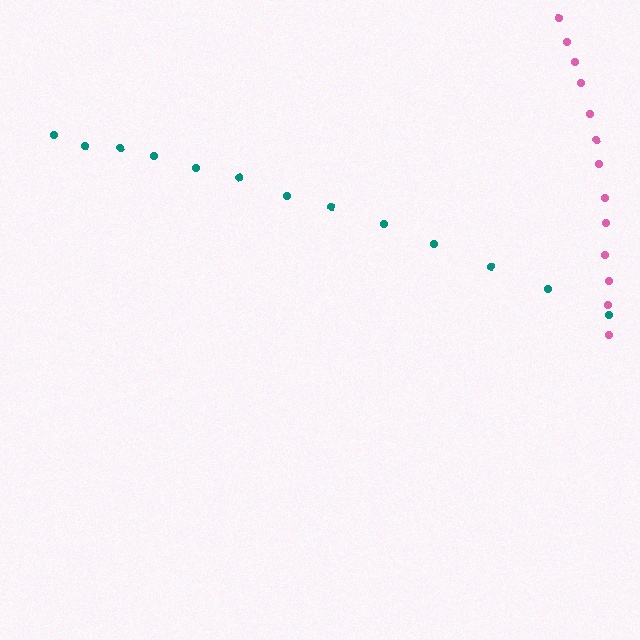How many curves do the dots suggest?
There are 2 distinct paths.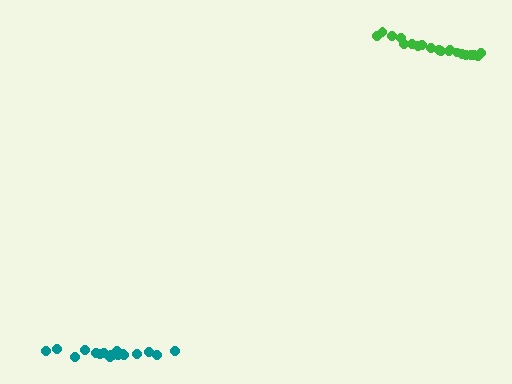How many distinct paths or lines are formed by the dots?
There are 2 distinct paths.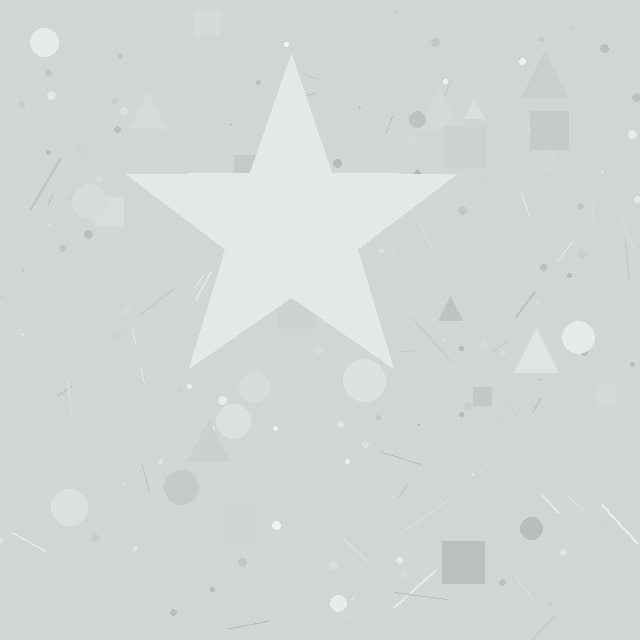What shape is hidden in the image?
A star is hidden in the image.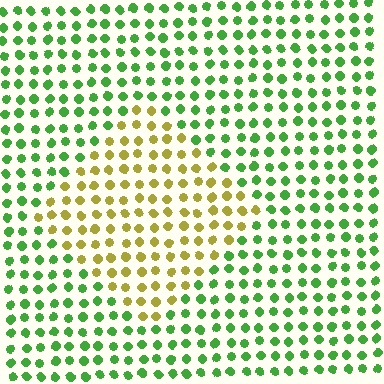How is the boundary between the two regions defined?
The boundary is defined purely by a slight shift in hue (about 58 degrees). Spacing, size, and orientation are identical on both sides.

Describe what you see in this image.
The image is filled with small green elements in a uniform arrangement. A diamond-shaped region is visible where the elements are tinted to a slightly different hue, forming a subtle color boundary.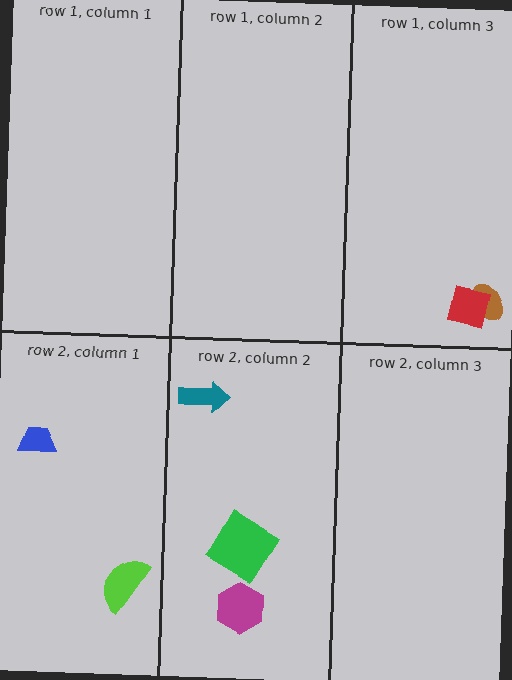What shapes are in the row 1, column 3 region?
The brown ellipse, the red square.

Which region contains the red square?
The row 1, column 3 region.